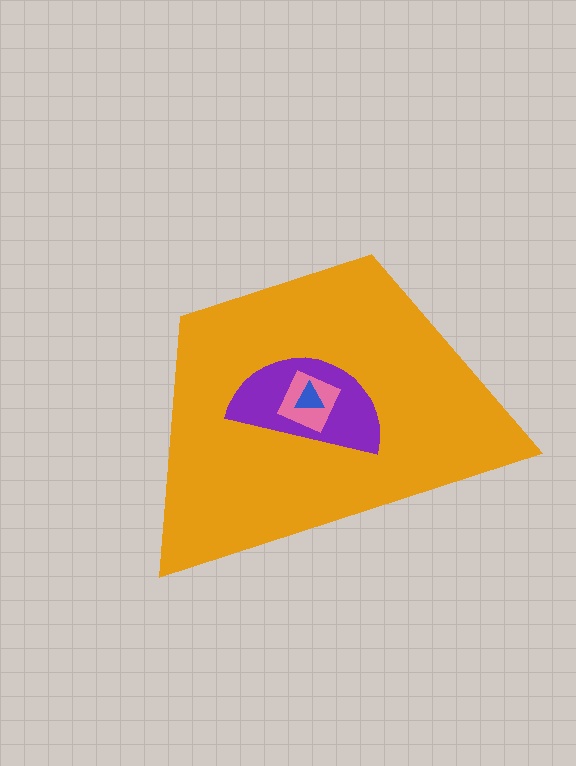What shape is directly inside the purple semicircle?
The pink diamond.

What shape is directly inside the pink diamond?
The blue triangle.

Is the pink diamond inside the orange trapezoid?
Yes.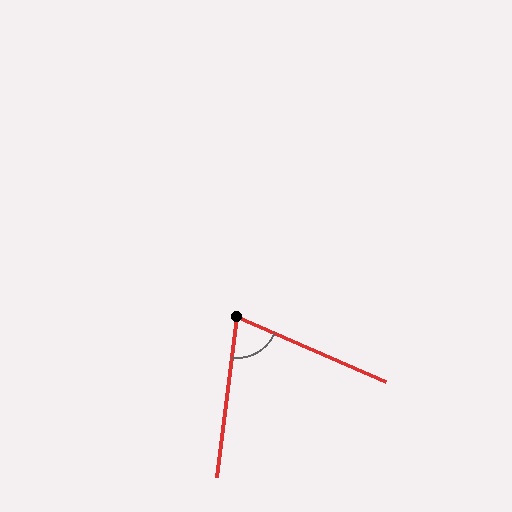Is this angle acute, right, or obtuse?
It is acute.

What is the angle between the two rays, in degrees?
Approximately 74 degrees.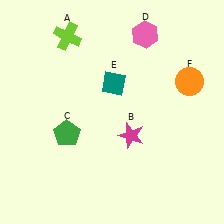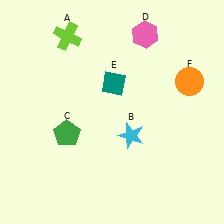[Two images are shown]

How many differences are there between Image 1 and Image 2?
There is 1 difference between the two images.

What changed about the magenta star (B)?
In Image 1, B is magenta. In Image 2, it changed to cyan.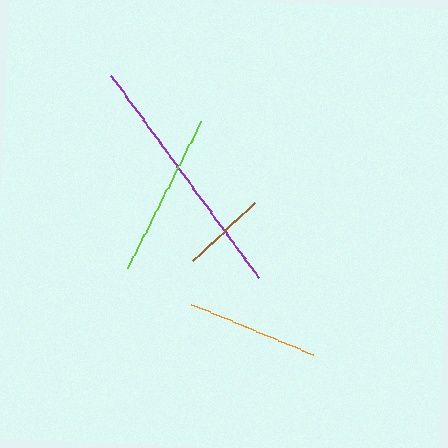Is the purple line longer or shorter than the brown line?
The purple line is longer than the brown line.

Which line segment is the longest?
The purple line is the longest at approximately 249 pixels.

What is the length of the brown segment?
The brown segment is approximately 85 pixels long.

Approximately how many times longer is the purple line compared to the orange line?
The purple line is approximately 1.9 times the length of the orange line.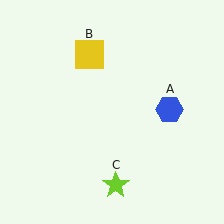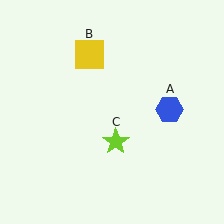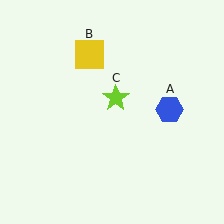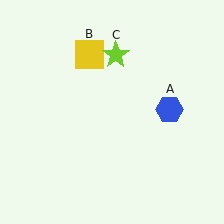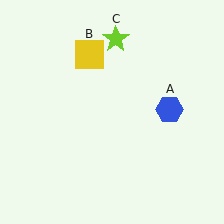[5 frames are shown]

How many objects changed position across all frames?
1 object changed position: lime star (object C).